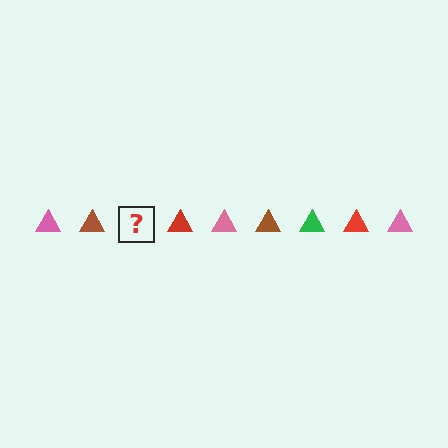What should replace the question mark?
The question mark should be replaced with a green triangle.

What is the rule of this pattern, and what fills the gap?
The rule is that the pattern cycles through pink, brown, green, red triangles. The gap should be filled with a green triangle.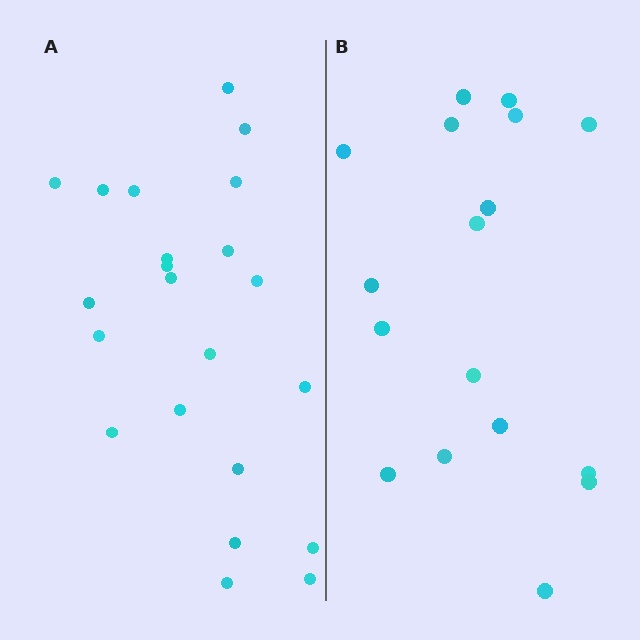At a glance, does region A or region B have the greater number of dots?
Region A (the left region) has more dots.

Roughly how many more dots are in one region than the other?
Region A has about 5 more dots than region B.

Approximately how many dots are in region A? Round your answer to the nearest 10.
About 20 dots. (The exact count is 22, which rounds to 20.)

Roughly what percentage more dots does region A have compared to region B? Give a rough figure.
About 30% more.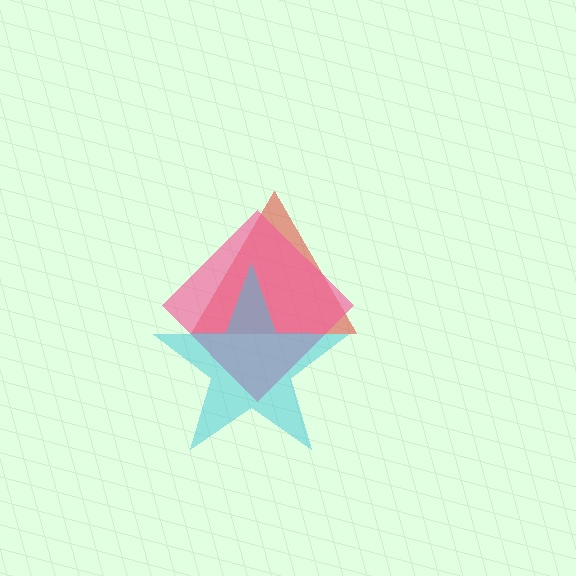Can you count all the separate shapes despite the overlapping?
Yes, there are 3 separate shapes.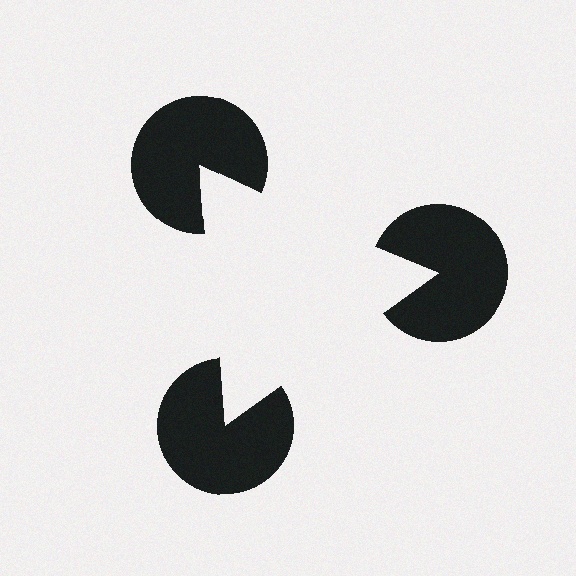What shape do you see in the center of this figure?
An illusory triangle — its edges are inferred from the aligned wedge cuts in the pac-man discs, not physically drawn.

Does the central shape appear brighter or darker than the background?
It typically appears slightly brighter than the background, even though no actual brightness change is drawn.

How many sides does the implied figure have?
3 sides.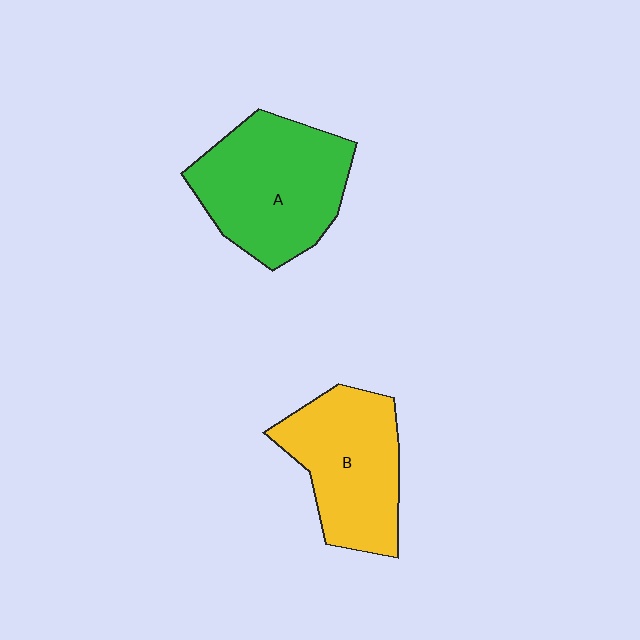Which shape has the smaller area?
Shape B (yellow).